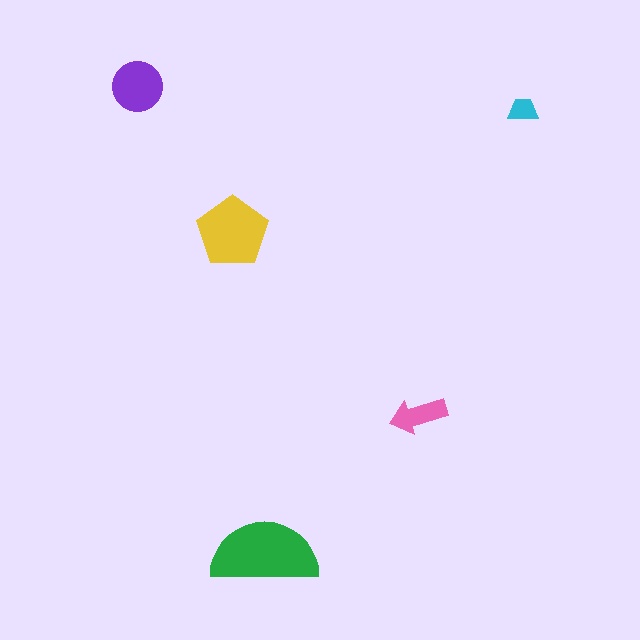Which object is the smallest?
The cyan trapezoid.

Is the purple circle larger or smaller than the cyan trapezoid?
Larger.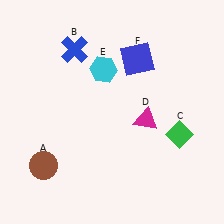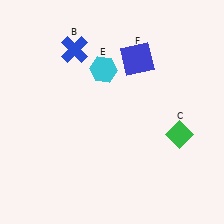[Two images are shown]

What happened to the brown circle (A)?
The brown circle (A) was removed in Image 2. It was in the bottom-left area of Image 1.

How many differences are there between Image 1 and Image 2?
There are 2 differences between the two images.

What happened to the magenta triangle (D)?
The magenta triangle (D) was removed in Image 2. It was in the bottom-right area of Image 1.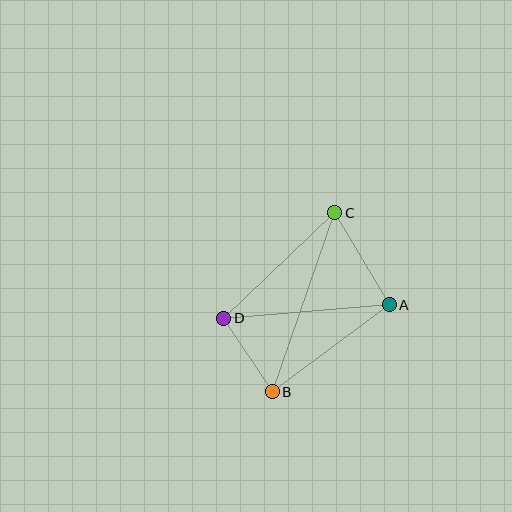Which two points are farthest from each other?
Points B and C are farthest from each other.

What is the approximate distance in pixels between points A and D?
The distance between A and D is approximately 166 pixels.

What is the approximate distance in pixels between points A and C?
The distance between A and C is approximately 107 pixels.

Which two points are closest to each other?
Points B and D are closest to each other.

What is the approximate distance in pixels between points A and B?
The distance between A and B is approximately 146 pixels.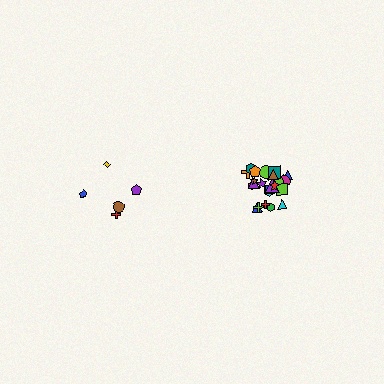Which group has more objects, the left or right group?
The right group.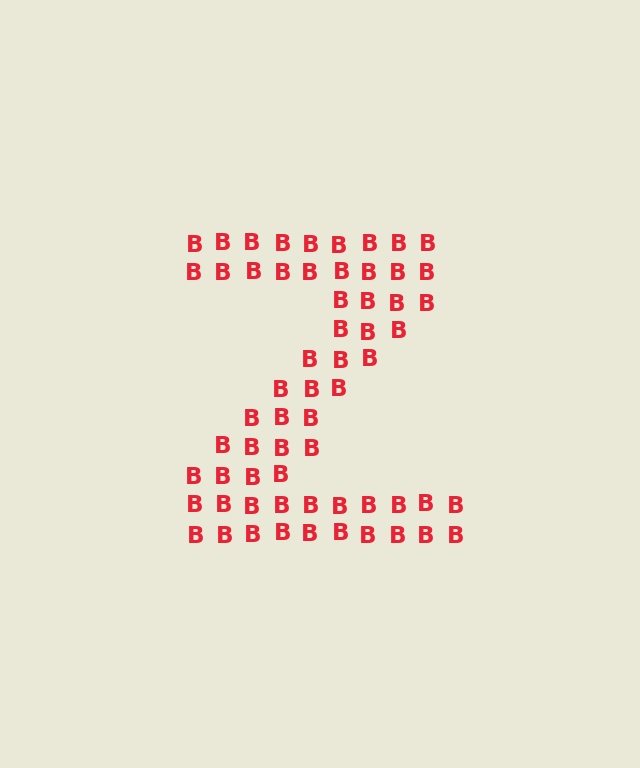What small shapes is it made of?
It is made of small letter B's.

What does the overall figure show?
The overall figure shows the letter Z.